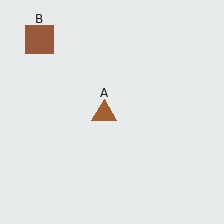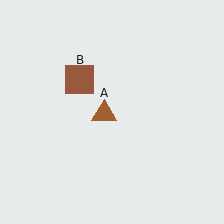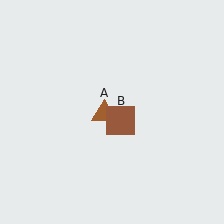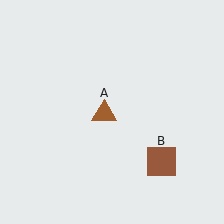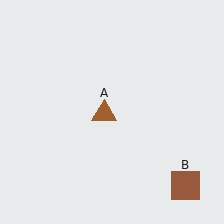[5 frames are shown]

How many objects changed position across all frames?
1 object changed position: brown square (object B).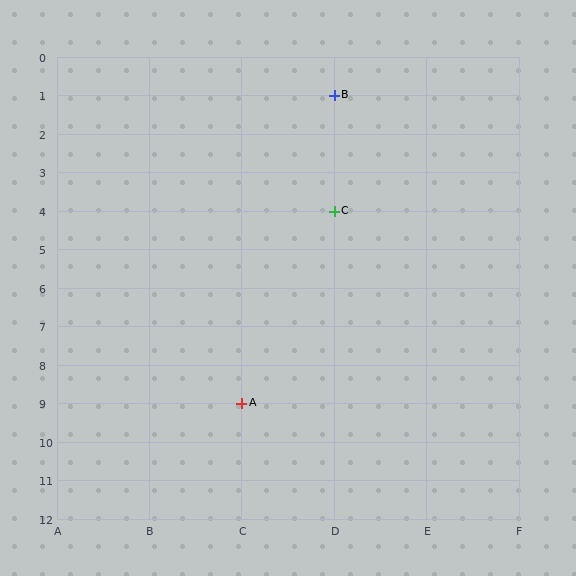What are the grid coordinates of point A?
Point A is at grid coordinates (C, 9).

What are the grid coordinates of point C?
Point C is at grid coordinates (D, 4).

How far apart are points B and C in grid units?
Points B and C are 3 rows apart.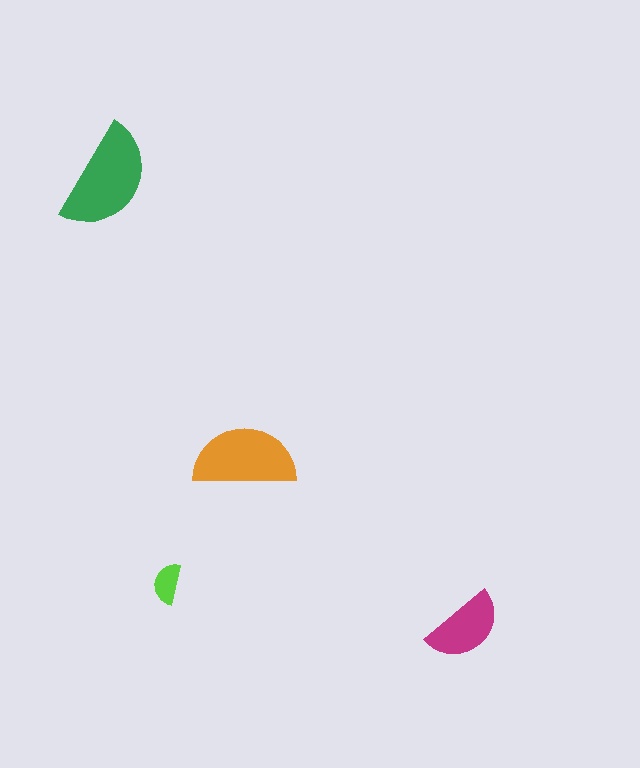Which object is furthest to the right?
The magenta semicircle is rightmost.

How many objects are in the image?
There are 4 objects in the image.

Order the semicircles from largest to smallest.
the green one, the orange one, the magenta one, the lime one.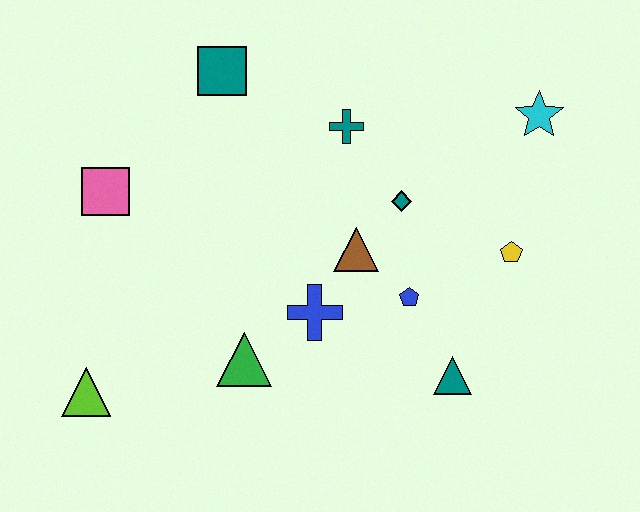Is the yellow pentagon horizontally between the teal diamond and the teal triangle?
No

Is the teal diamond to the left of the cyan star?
Yes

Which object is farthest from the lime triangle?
The cyan star is farthest from the lime triangle.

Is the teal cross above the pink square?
Yes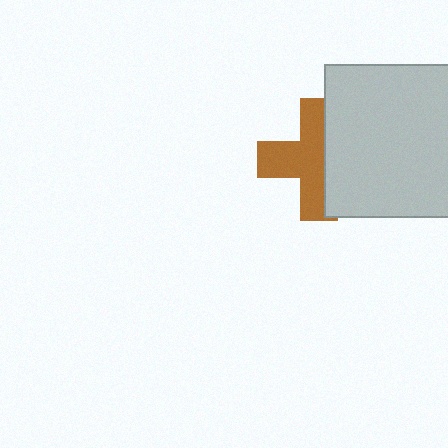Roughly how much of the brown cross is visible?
About half of it is visible (roughly 58%).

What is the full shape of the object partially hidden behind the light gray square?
The partially hidden object is a brown cross.